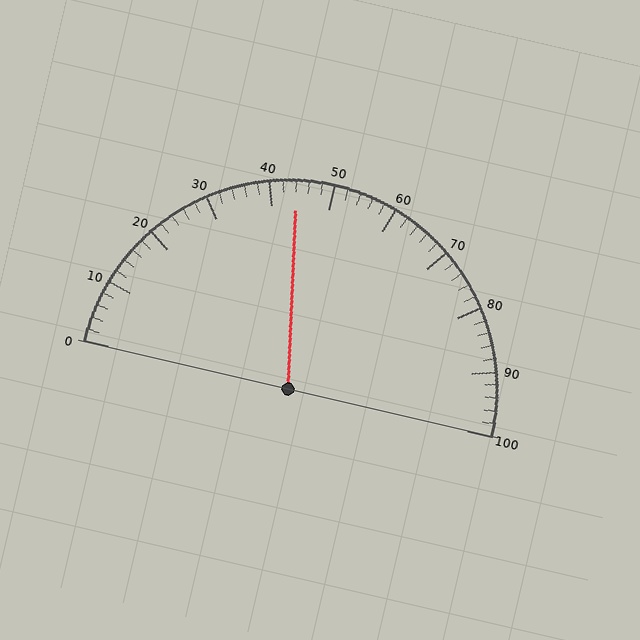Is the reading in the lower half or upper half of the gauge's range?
The reading is in the lower half of the range (0 to 100).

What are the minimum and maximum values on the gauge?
The gauge ranges from 0 to 100.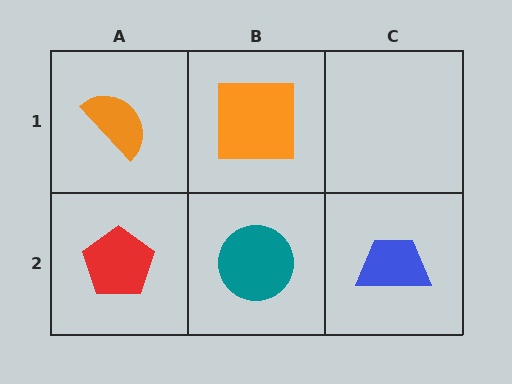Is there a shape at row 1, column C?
No, that cell is empty.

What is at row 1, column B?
An orange square.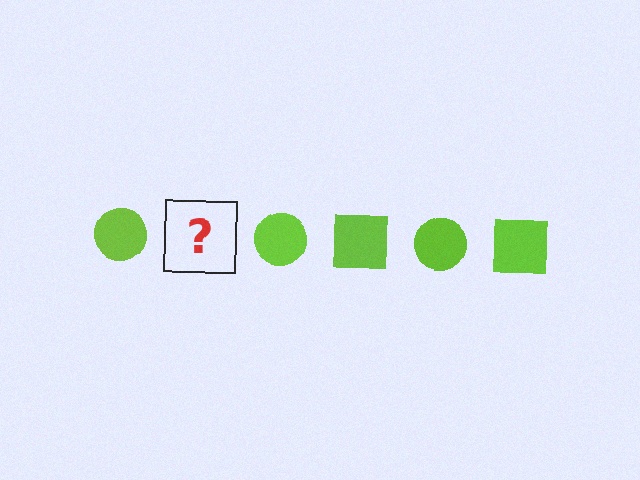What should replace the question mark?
The question mark should be replaced with a lime square.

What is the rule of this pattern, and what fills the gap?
The rule is that the pattern cycles through circle, square shapes in lime. The gap should be filled with a lime square.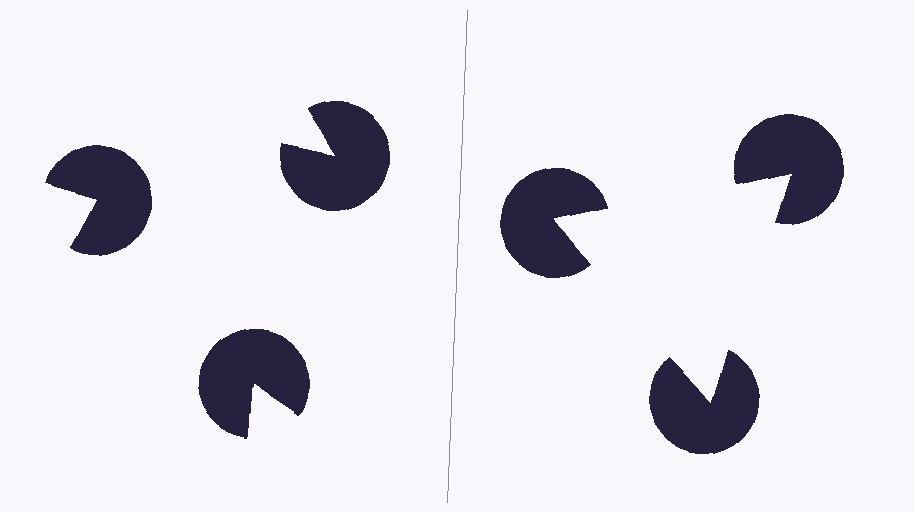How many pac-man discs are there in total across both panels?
6 — 3 on each side.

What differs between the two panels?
The pac-man discs are positioned identically on both sides; only the wedge orientations differ. On the right they align to a triangle; on the left they are misaligned.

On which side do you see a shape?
An illusory triangle appears on the right side. On the left side the wedge cuts are rotated, so no coherent shape forms.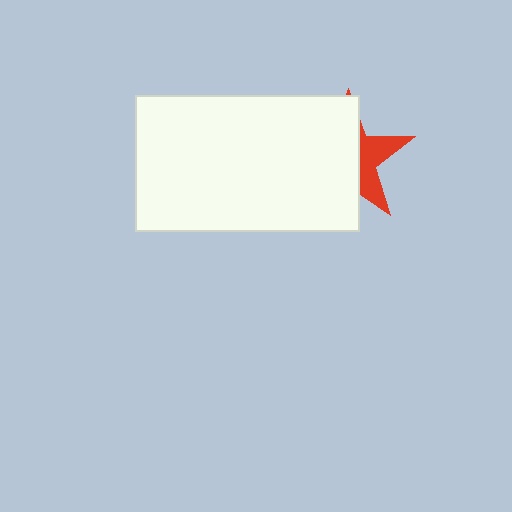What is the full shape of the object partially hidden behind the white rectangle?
The partially hidden object is a red star.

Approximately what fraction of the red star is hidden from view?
Roughly 65% of the red star is hidden behind the white rectangle.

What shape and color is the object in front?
The object in front is a white rectangle.